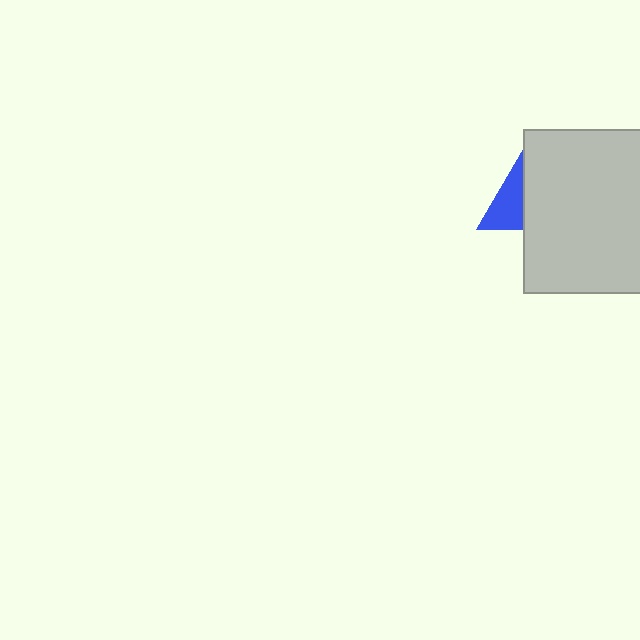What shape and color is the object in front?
The object in front is a light gray square.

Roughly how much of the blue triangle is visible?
About half of it is visible (roughly 48%).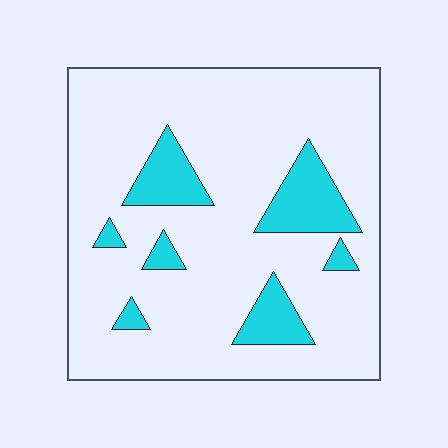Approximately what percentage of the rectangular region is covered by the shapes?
Approximately 15%.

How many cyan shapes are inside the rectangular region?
7.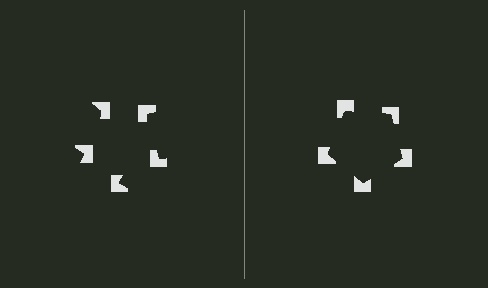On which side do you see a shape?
An illusory pentagon appears on the right side. On the left side the wedge cuts are rotated, so no coherent shape forms.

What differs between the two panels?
The notched squares are positioned identically on both sides; only the wedge orientations differ. On the right they align to a pentagon; on the left they are misaligned.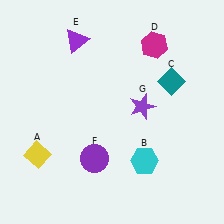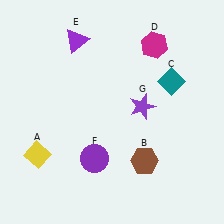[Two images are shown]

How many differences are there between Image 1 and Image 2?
There is 1 difference between the two images.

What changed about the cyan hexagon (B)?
In Image 1, B is cyan. In Image 2, it changed to brown.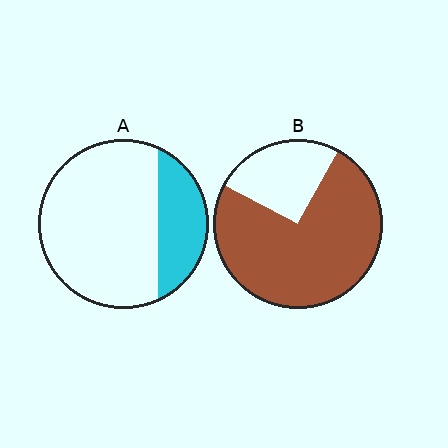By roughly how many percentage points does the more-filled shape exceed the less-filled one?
By roughly 50 percentage points (B over A).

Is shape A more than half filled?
No.